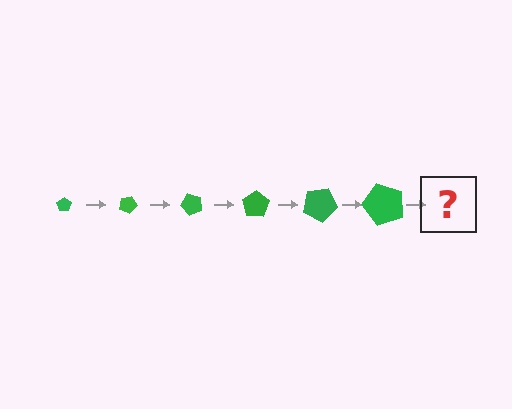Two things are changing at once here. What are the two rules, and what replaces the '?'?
The two rules are that the pentagon grows larger each step and it rotates 25 degrees each step. The '?' should be a pentagon, larger than the previous one and rotated 150 degrees from the start.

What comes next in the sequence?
The next element should be a pentagon, larger than the previous one and rotated 150 degrees from the start.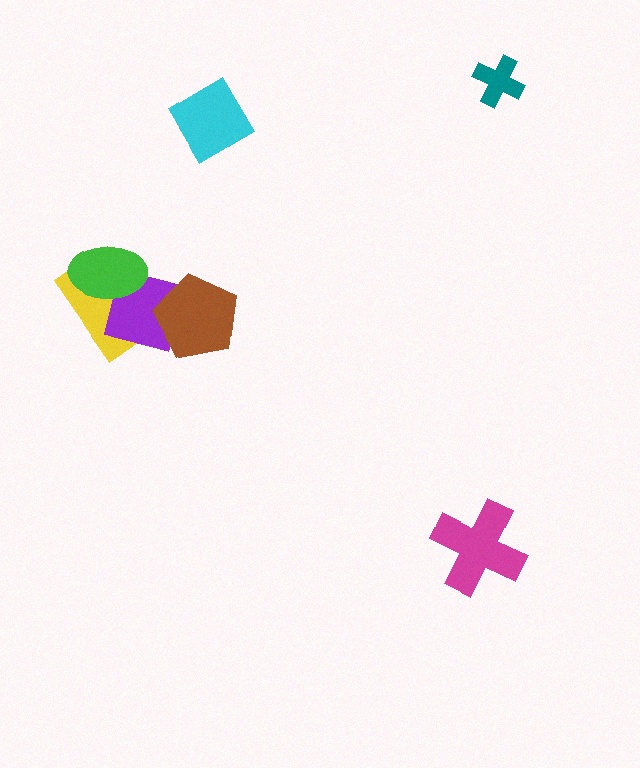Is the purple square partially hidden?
Yes, it is partially covered by another shape.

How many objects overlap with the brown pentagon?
1 object overlaps with the brown pentagon.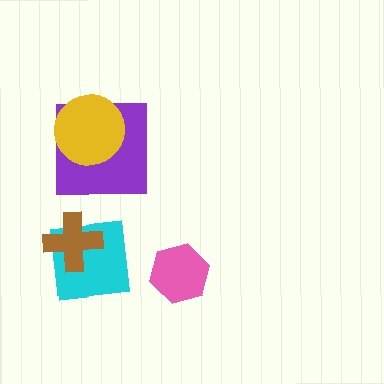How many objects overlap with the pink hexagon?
0 objects overlap with the pink hexagon.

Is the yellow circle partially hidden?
No, no other shape covers it.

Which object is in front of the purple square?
The yellow circle is in front of the purple square.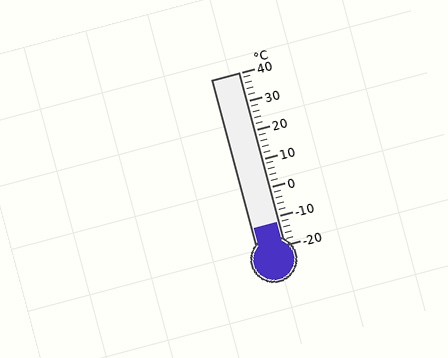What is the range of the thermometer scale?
The thermometer scale ranges from -20°C to 40°C.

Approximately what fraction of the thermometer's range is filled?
The thermometer is filled to approximately 15% of its range.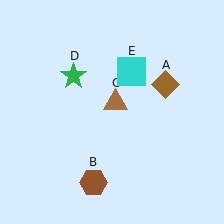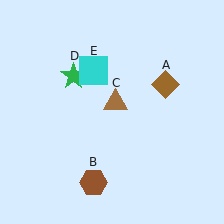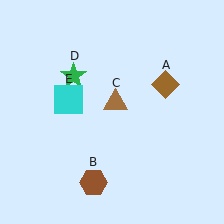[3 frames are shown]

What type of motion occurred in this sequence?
The cyan square (object E) rotated counterclockwise around the center of the scene.